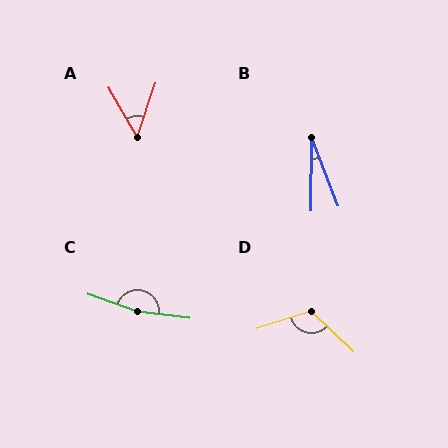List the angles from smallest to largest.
B (22°), A (49°), D (119°), C (168°).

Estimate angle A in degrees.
Approximately 49 degrees.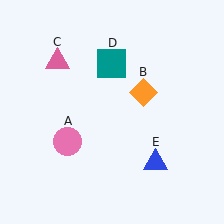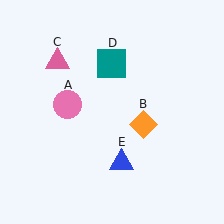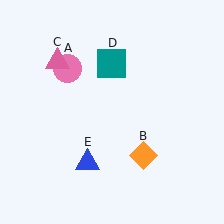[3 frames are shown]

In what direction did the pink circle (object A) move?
The pink circle (object A) moved up.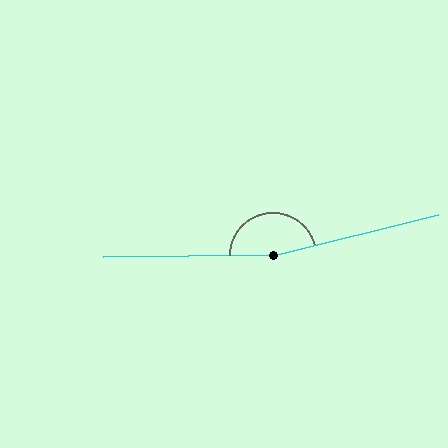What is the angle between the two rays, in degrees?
Approximately 167 degrees.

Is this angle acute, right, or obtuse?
It is obtuse.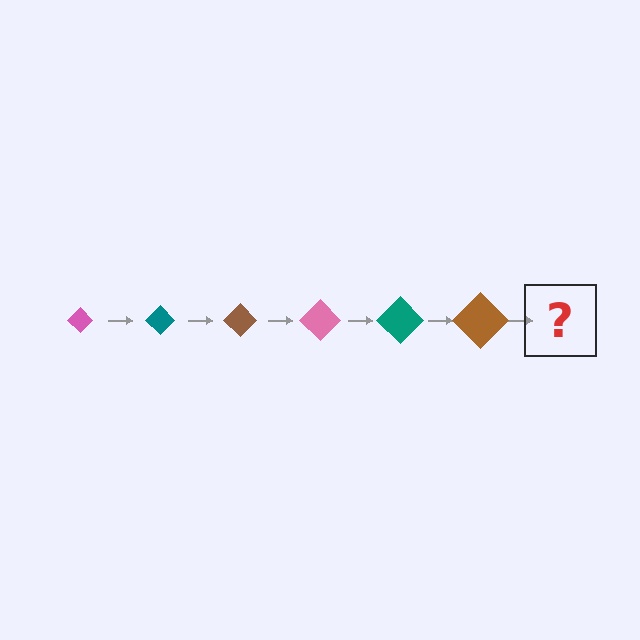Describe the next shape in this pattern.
It should be a pink diamond, larger than the previous one.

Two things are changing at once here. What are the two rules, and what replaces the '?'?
The two rules are that the diamond grows larger each step and the color cycles through pink, teal, and brown. The '?' should be a pink diamond, larger than the previous one.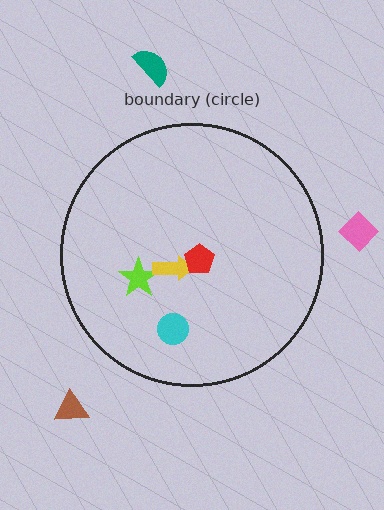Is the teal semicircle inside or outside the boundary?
Outside.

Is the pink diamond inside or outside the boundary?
Outside.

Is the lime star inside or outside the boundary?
Inside.